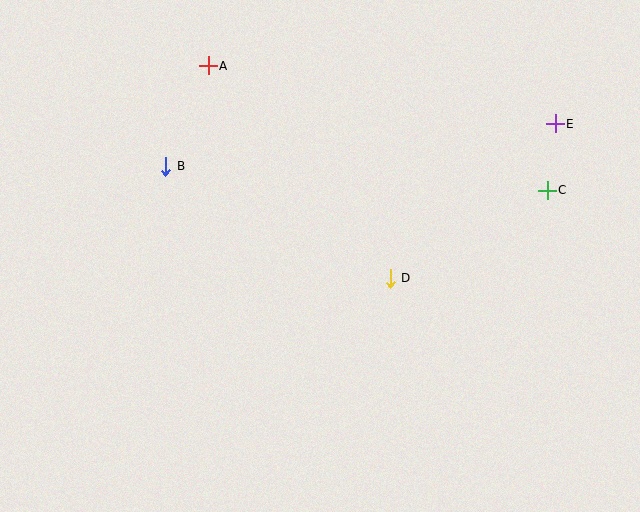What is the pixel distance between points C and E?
The distance between C and E is 67 pixels.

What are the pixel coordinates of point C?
Point C is at (547, 190).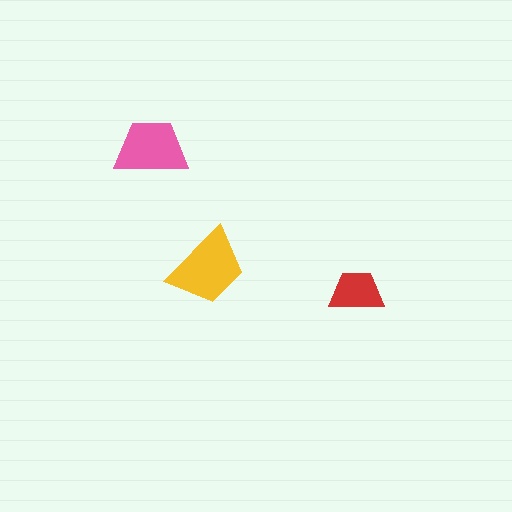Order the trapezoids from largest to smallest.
the yellow one, the pink one, the red one.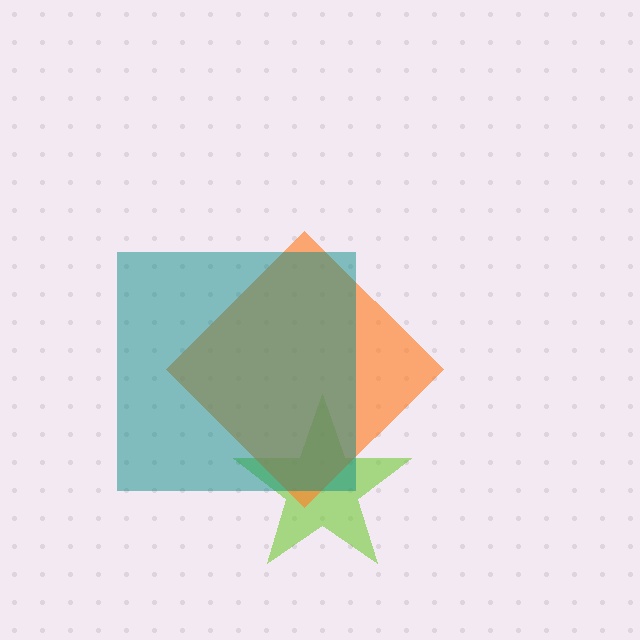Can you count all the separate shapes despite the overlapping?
Yes, there are 3 separate shapes.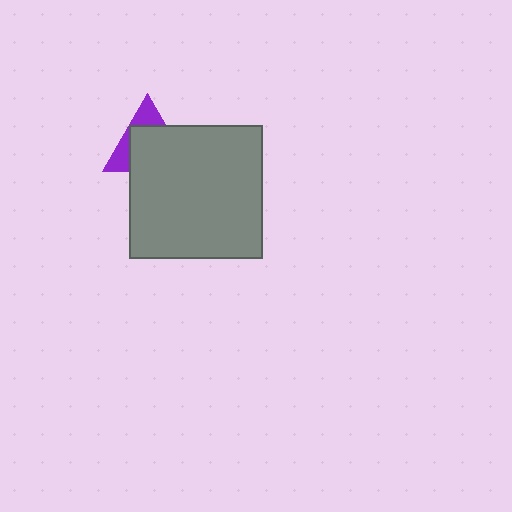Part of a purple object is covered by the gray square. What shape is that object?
It is a triangle.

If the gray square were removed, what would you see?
You would see the complete purple triangle.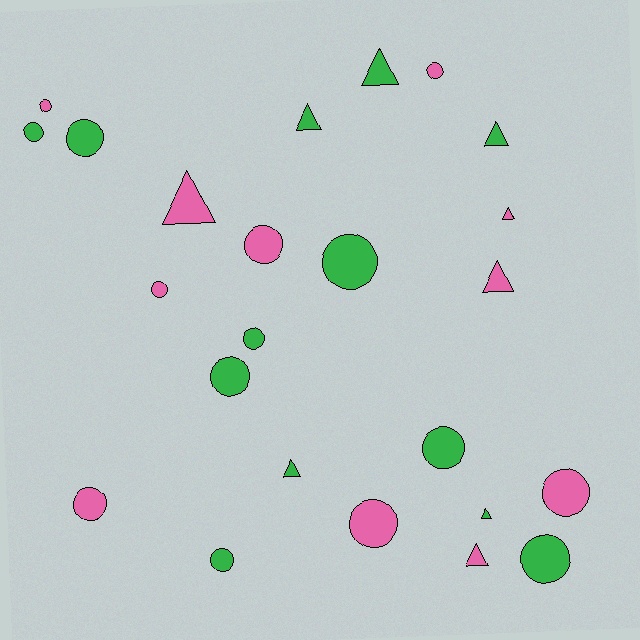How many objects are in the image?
There are 24 objects.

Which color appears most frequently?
Green, with 13 objects.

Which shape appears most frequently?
Circle, with 15 objects.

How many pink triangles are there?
There are 4 pink triangles.